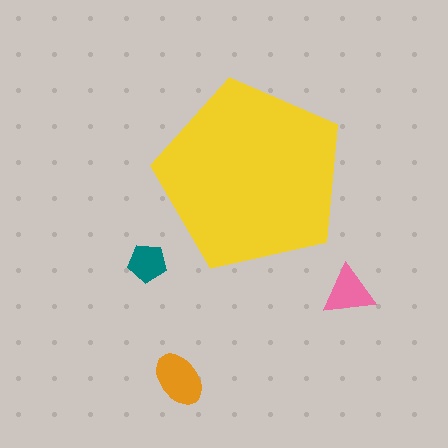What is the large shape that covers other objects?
A yellow pentagon.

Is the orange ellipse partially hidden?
No, the orange ellipse is fully visible.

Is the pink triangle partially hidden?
No, the pink triangle is fully visible.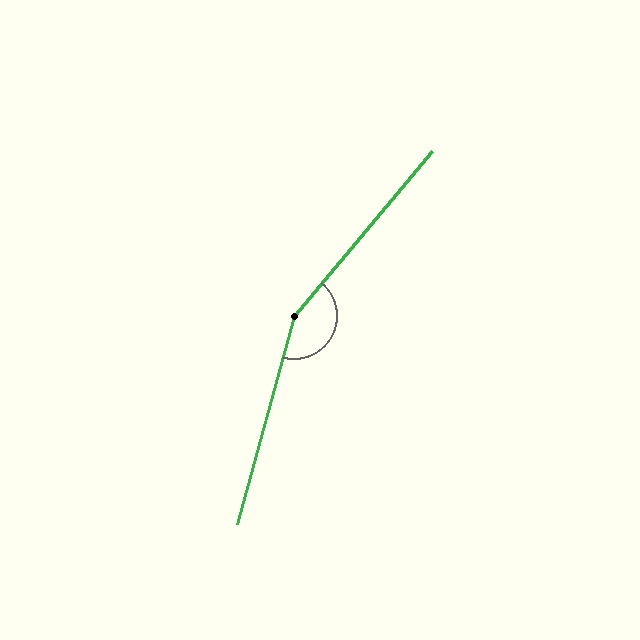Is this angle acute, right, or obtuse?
It is obtuse.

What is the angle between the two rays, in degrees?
Approximately 155 degrees.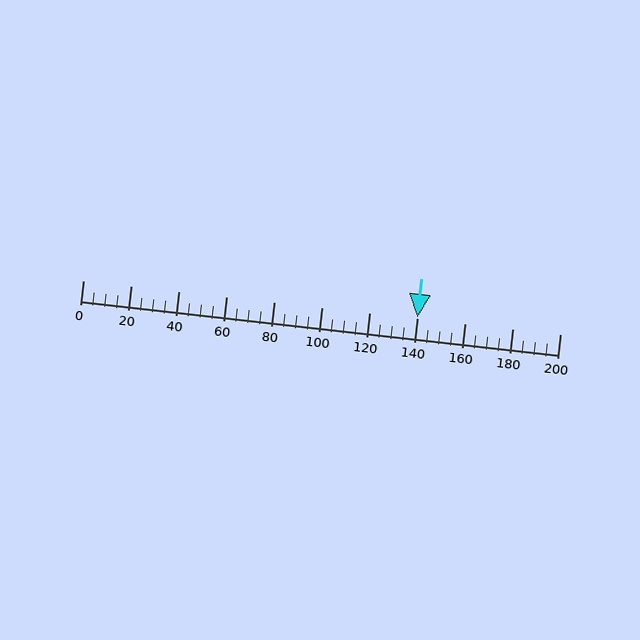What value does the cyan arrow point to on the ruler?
The cyan arrow points to approximately 140.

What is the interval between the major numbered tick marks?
The major tick marks are spaced 20 units apart.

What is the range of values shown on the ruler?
The ruler shows values from 0 to 200.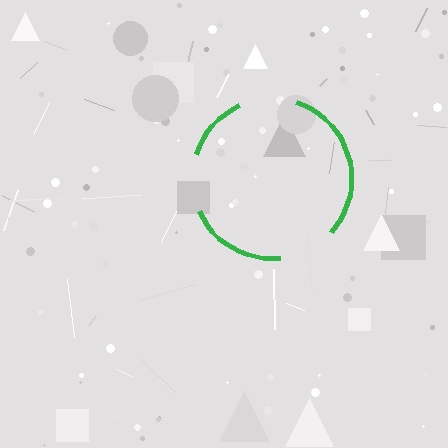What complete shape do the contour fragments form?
The contour fragments form a circle.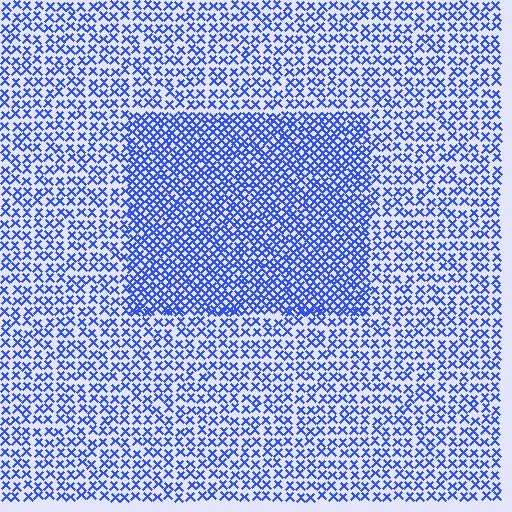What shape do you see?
I see a rectangle.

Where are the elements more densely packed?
The elements are more densely packed inside the rectangle boundary.